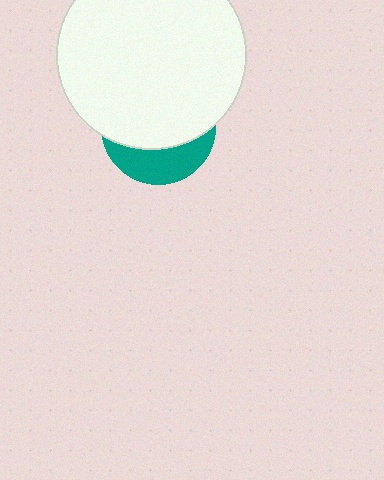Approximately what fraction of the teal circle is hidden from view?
Roughly 68% of the teal circle is hidden behind the white circle.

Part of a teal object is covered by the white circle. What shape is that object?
It is a circle.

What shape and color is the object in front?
The object in front is a white circle.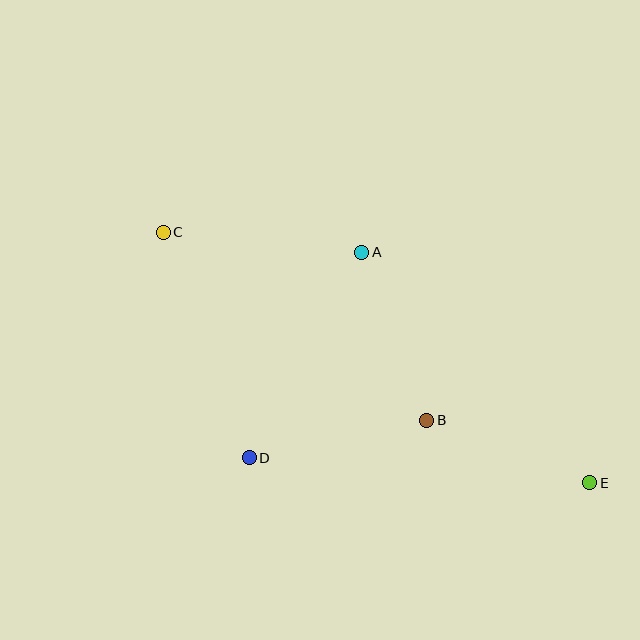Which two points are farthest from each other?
Points C and E are farthest from each other.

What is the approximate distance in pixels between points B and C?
The distance between B and C is approximately 324 pixels.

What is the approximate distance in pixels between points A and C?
The distance between A and C is approximately 200 pixels.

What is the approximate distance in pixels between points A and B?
The distance between A and B is approximately 180 pixels.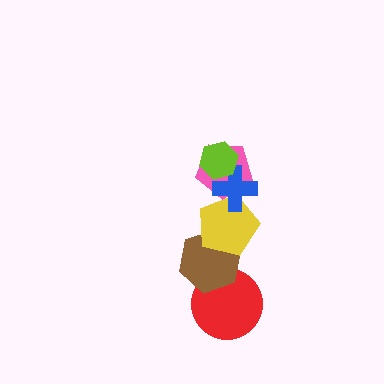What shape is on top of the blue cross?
The lime hexagon is on top of the blue cross.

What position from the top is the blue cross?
The blue cross is 2nd from the top.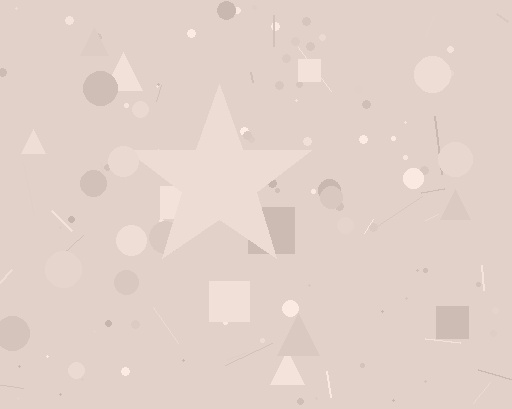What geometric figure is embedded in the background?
A star is embedded in the background.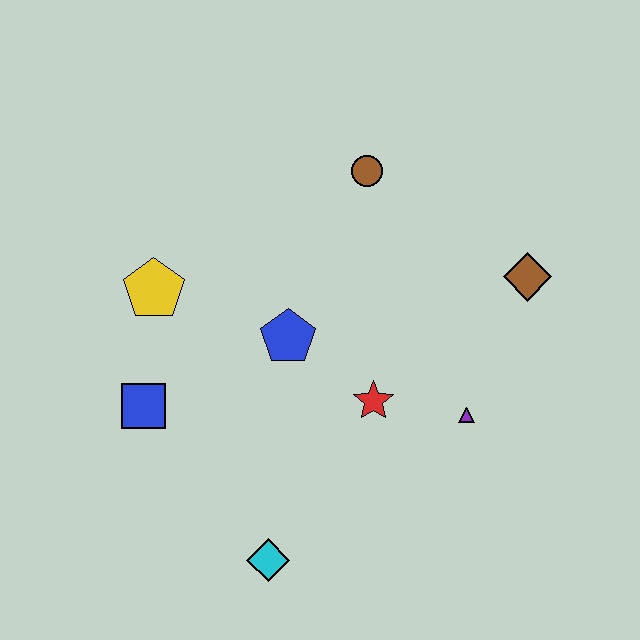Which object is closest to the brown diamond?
The purple triangle is closest to the brown diamond.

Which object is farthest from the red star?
The yellow pentagon is farthest from the red star.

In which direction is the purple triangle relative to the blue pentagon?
The purple triangle is to the right of the blue pentagon.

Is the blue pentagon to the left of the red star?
Yes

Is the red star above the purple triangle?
Yes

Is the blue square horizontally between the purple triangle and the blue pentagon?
No